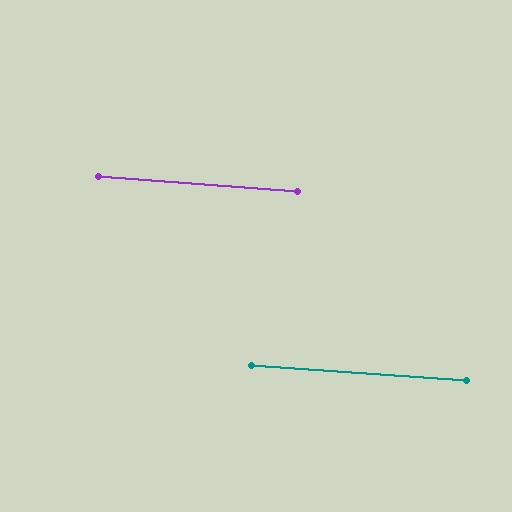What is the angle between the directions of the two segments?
Approximately 1 degree.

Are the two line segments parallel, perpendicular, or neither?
Parallel — their directions differ by only 0.5°.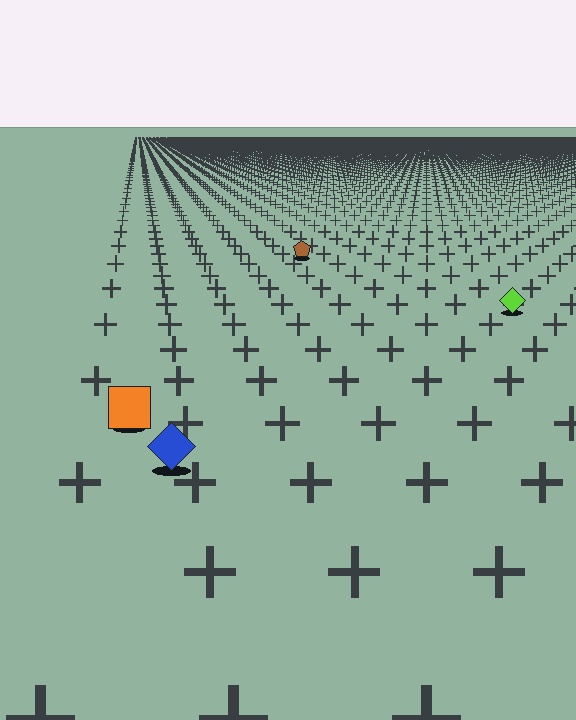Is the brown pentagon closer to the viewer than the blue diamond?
No. The blue diamond is closer — you can tell from the texture gradient: the ground texture is coarser near it.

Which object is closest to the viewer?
The blue diamond is closest. The texture marks near it are larger and more spread out.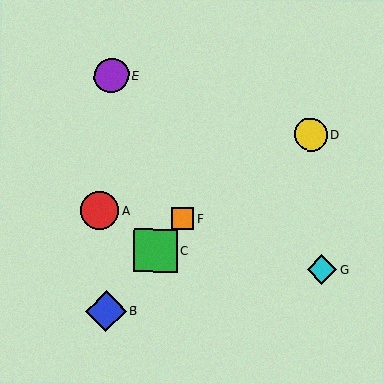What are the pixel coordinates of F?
Object F is at (182, 218).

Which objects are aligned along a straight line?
Objects B, C, F are aligned along a straight line.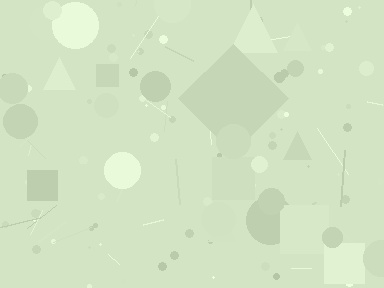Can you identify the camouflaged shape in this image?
The camouflaged shape is a diamond.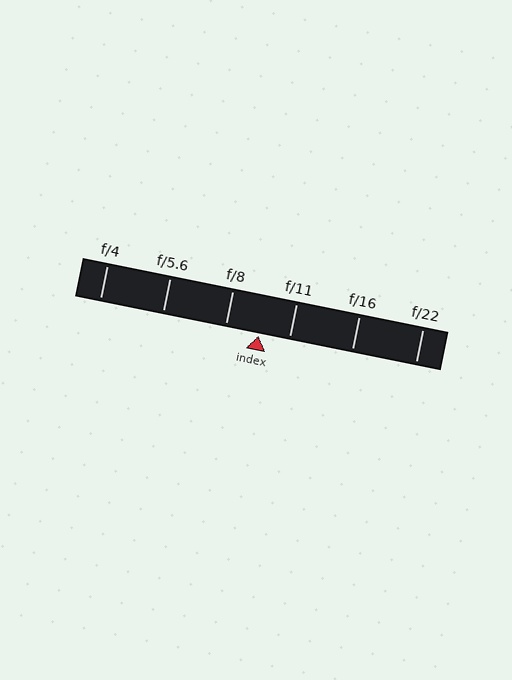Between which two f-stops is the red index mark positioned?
The index mark is between f/8 and f/11.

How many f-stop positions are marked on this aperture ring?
There are 6 f-stop positions marked.